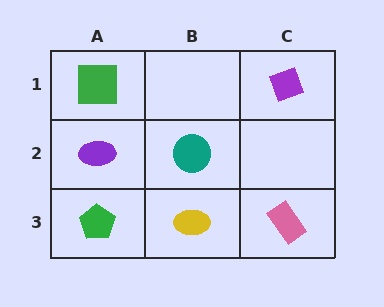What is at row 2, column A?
A purple ellipse.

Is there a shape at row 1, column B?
No, that cell is empty.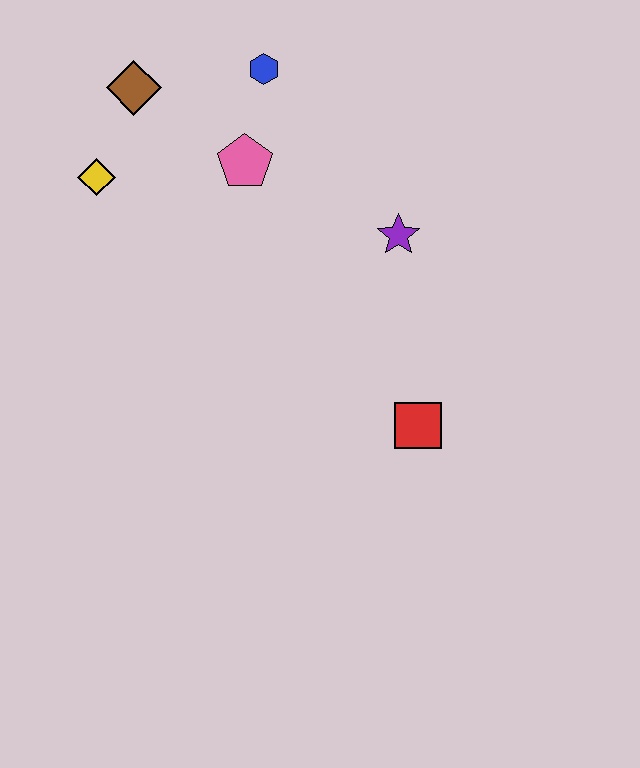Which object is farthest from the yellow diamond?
The red square is farthest from the yellow diamond.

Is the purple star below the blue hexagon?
Yes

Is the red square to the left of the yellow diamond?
No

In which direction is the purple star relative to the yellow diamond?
The purple star is to the right of the yellow diamond.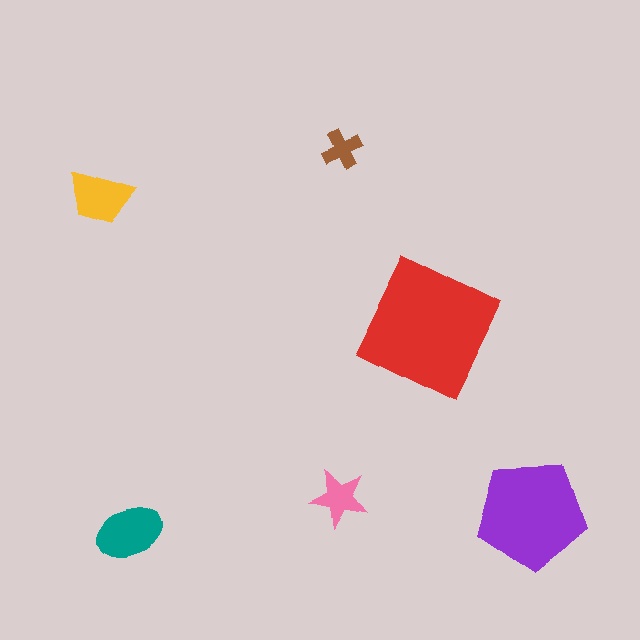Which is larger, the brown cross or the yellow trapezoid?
The yellow trapezoid.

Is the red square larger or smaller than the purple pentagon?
Larger.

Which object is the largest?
The red square.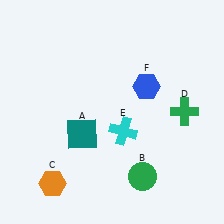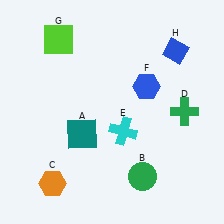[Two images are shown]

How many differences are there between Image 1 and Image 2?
There are 2 differences between the two images.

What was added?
A lime square (G), a blue diamond (H) were added in Image 2.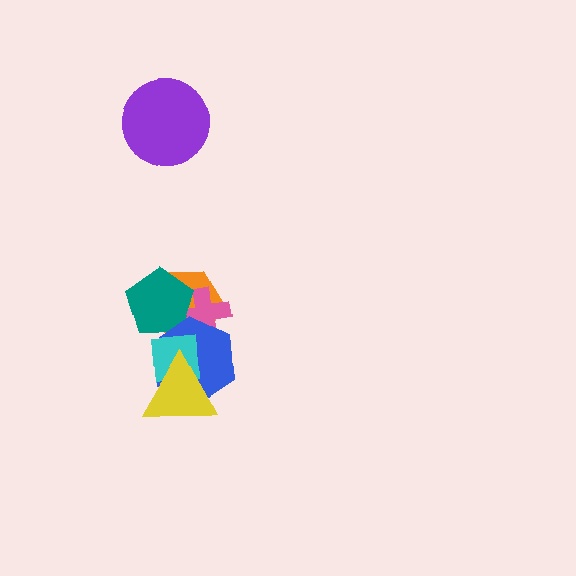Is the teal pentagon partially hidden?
Yes, it is partially covered by another shape.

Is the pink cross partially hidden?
Yes, it is partially covered by another shape.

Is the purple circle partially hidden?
No, no other shape covers it.